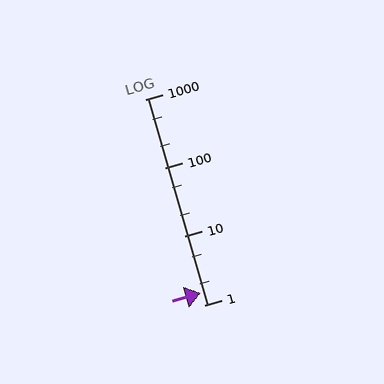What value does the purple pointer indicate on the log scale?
The pointer indicates approximately 1.5.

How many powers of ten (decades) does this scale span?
The scale spans 3 decades, from 1 to 1000.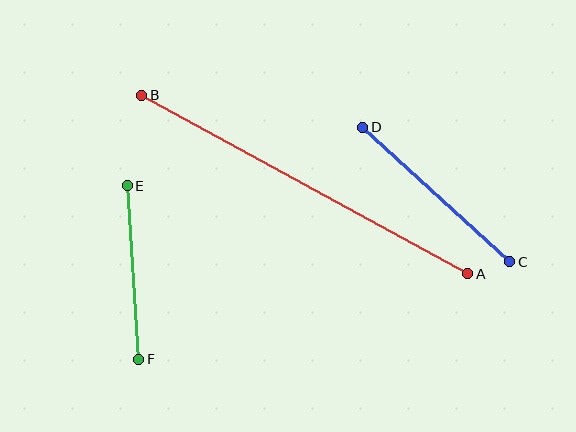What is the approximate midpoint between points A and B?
The midpoint is at approximately (305, 185) pixels.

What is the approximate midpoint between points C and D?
The midpoint is at approximately (436, 194) pixels.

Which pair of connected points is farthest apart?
Points A and B are farthest apart.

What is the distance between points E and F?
The distance is approximately 174 pixels.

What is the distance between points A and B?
The distance is approximately 372 pixels.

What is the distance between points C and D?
The distance is approximately 199 pixels.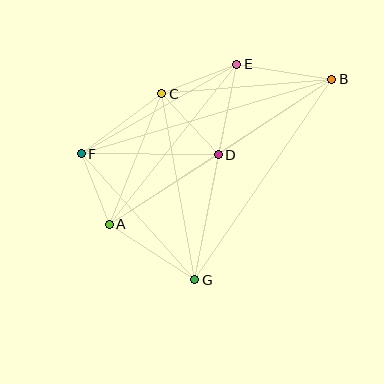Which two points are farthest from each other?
Points A and B are farthest from each other.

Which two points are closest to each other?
Points A and F are closest to each other.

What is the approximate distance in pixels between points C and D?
The distance between C and D is approximately 83 pixels.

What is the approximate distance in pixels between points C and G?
The distance between C and G is approximately 189 pixels.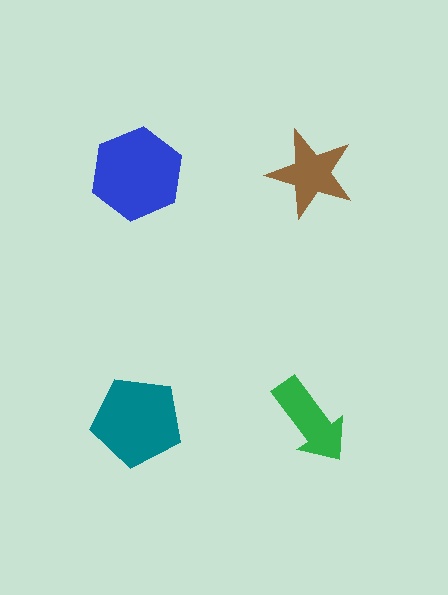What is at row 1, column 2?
A brown star.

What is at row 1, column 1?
A blue hexagon.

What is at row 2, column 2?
A green arrow.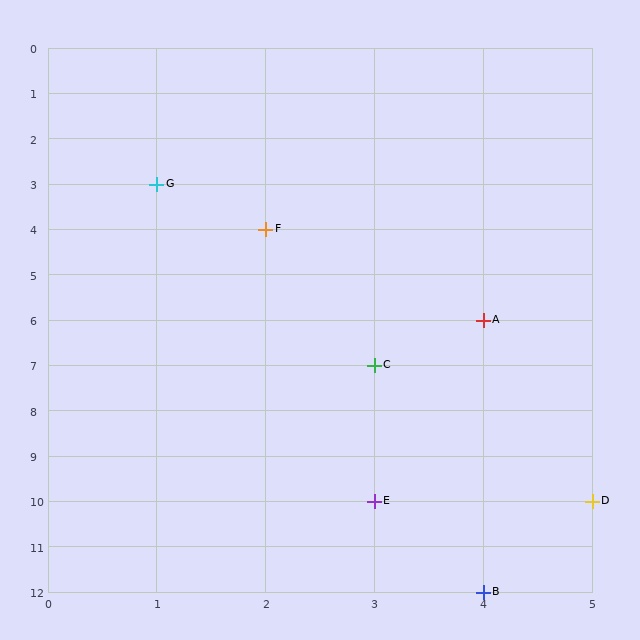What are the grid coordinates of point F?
Point F is at grid coordinates (2, 4).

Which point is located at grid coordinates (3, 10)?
Point E is at (3, 10).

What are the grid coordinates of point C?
Point C is at grid coordinates (3, 7).